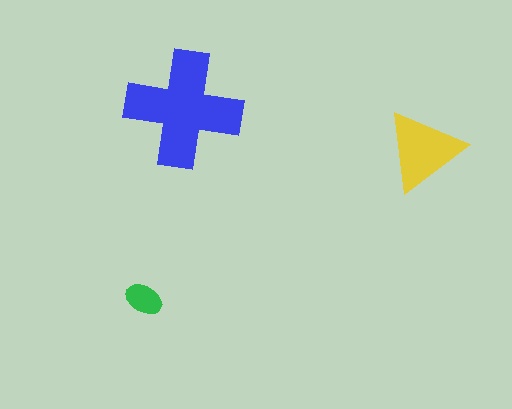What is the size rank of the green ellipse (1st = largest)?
3rd.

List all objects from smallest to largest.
The green ellipse, the yellow triangle, the blue cross.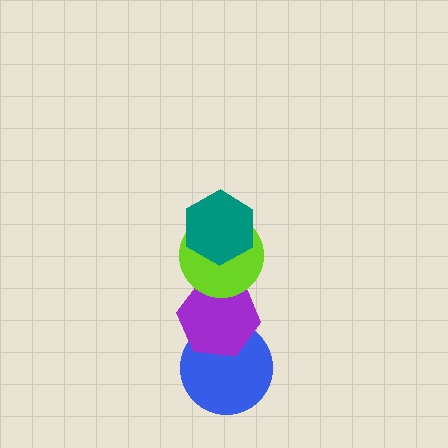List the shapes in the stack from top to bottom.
From top to bottom: the teal hexagon, the lime circle, the purple hexagon, the blue circle.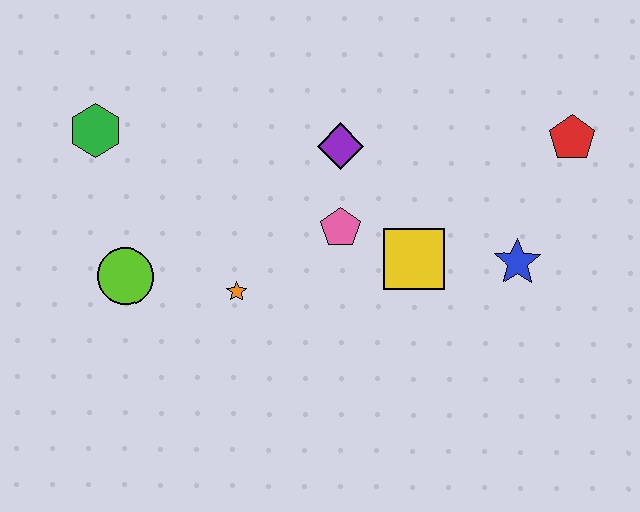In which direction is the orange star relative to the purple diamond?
The orange star is below the purple diamond.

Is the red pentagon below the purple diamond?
No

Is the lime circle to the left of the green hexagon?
No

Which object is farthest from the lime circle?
The red pentagon is farthest from the lime circle.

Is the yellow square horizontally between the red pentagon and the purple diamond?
Yes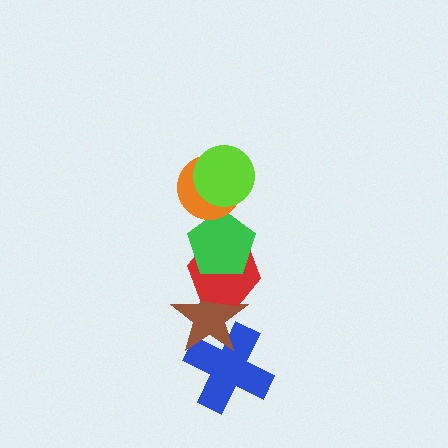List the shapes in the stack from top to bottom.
From top to bottom: the lime circle, the orange circle, the green pentagon, the red hexagon, the brown star, the blue cross.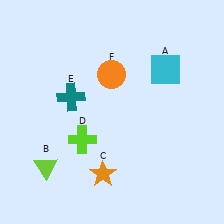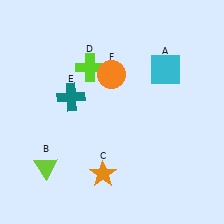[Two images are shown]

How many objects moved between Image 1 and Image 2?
1 object moved between the two images.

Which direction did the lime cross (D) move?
The lime cross (D) moved up.